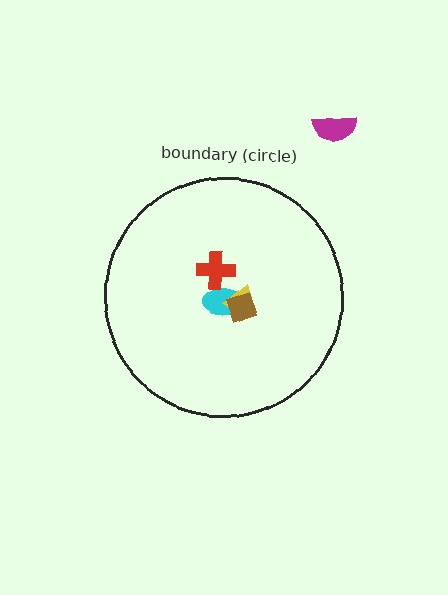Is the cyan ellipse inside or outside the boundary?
Inside.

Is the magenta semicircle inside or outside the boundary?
Outside.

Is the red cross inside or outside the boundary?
Inside.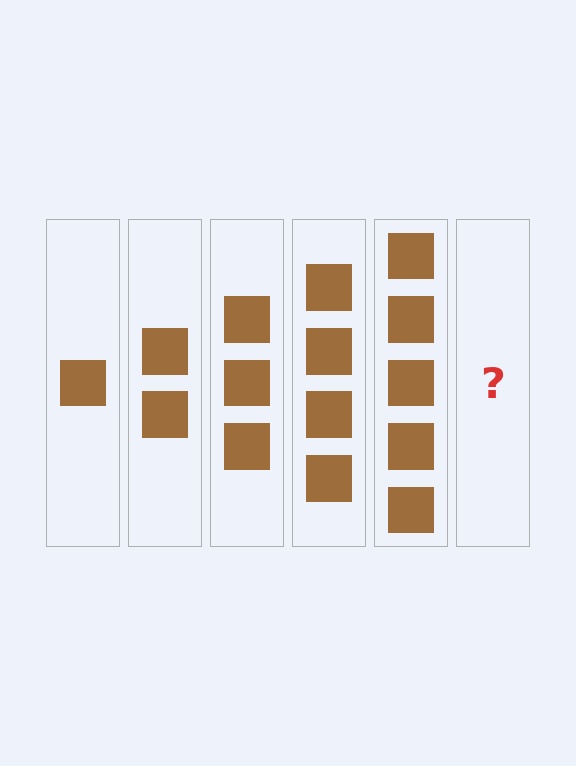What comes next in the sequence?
The next element should be 6 squares.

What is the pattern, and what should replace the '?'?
The pattern is that each step adds one more square. The '?' should be 6 squares.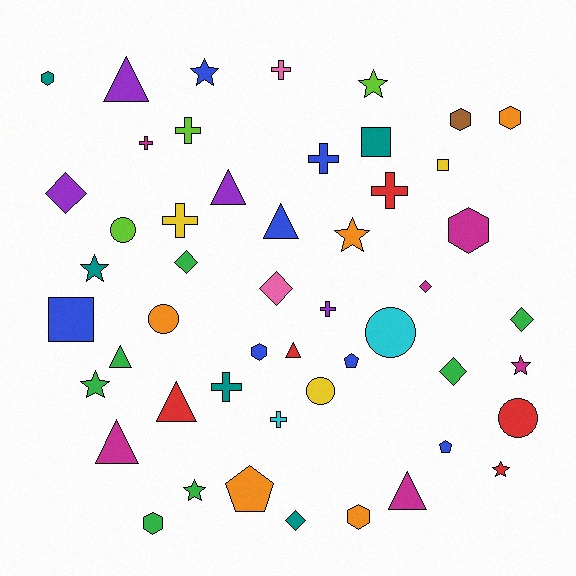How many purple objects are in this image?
There are 4 purple objects.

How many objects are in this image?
There are 50 objects.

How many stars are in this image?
There are 8 stars.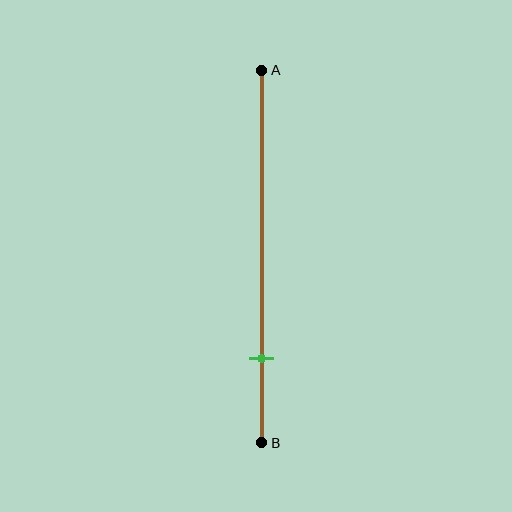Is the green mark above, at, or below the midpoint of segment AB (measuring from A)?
The green mark is below the midpoint of segment AB.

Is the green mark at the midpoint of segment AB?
No, the mark is at about 75% from A, not at the 50% midpoint.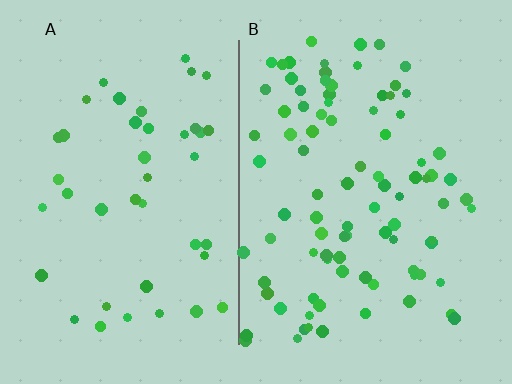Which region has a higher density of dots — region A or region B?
B (the right).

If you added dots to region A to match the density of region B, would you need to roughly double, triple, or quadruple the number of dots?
Approximately double.